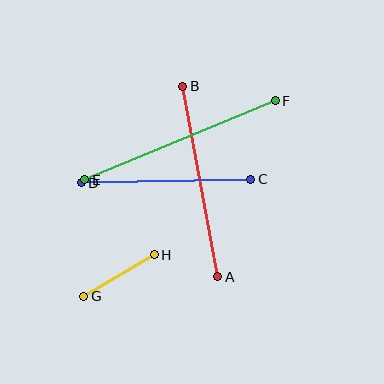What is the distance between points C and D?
The distance is approximately 170 pixels.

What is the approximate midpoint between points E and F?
The midpoint is at approximately (180, 140) pixels.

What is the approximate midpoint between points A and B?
The midpoint is at approximately (200, 182) pixels.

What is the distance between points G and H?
The distance is approximately 82 pixels.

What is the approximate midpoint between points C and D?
The midpoint is at approximately (166, 181) pixels.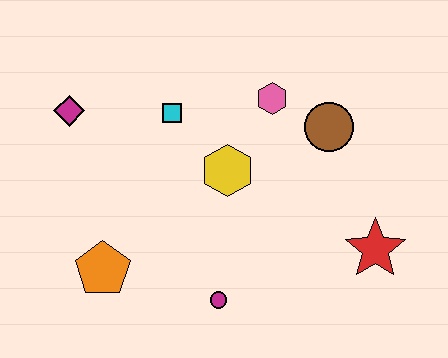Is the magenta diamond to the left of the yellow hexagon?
Yes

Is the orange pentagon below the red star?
Yes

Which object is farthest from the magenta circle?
The magenta diamond is farthest from the magenta circle.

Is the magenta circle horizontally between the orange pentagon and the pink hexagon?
Yes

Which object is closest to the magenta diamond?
The cyan square is closest to the magenta diamond.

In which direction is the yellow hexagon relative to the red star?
The yellow hexagon is to the left of the red star.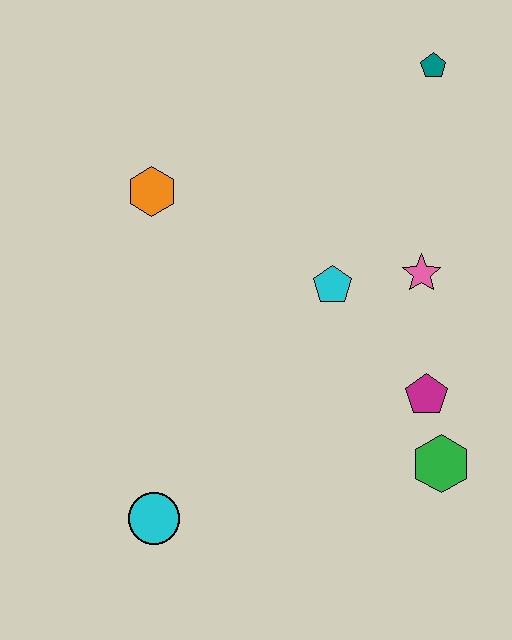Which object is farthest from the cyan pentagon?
The cyan circle is farthest from the cyan pentagon.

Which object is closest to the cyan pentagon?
The pink star is closest to the cyan pentagon.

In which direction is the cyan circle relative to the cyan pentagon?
The cyan circle is below the cyan pentagon.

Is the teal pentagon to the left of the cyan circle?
No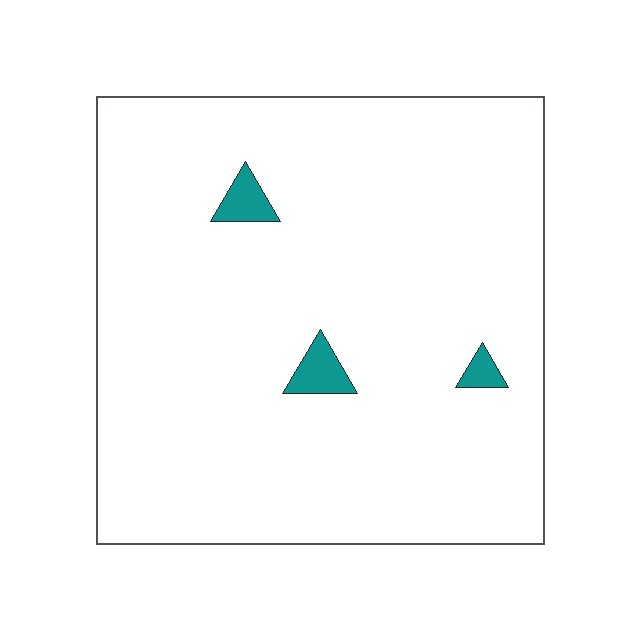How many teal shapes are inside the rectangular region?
3.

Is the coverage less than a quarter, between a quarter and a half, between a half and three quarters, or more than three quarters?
Less than a quarter.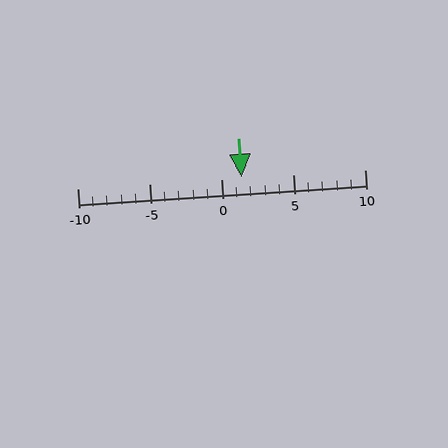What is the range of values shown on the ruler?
The ruler shows values from -10 to 10.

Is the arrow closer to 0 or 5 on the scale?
The arrow is closer to 0.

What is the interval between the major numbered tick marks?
The major tick marks are spaced 5 units apart.